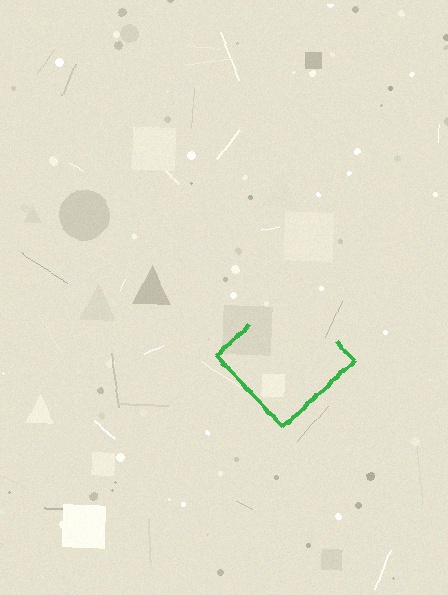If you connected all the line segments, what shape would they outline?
They would outline a diamond.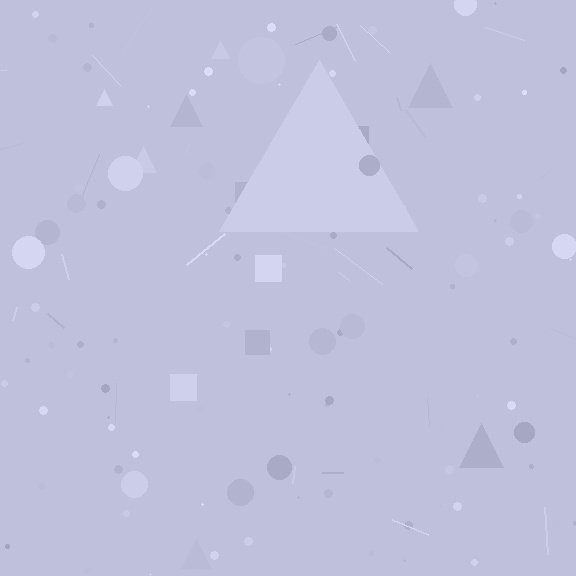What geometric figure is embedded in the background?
A triangle is embedded in the background.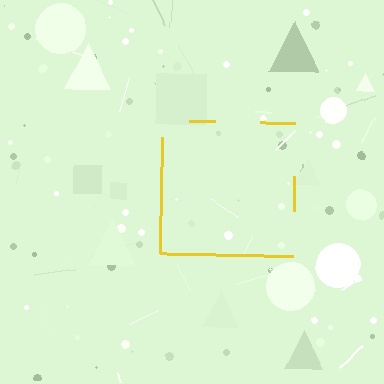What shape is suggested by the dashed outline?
The dashed outline suggests a square.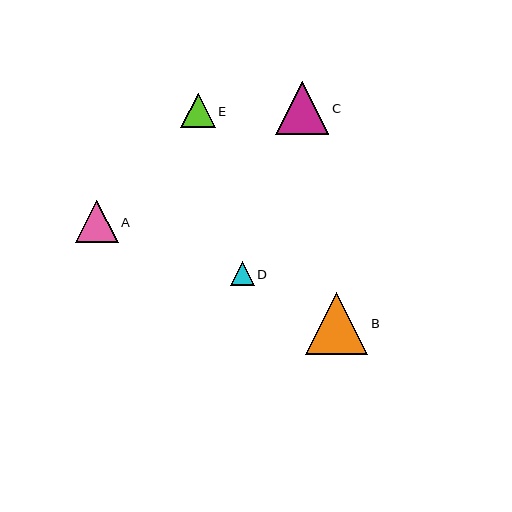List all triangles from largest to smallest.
From largest to smallest: B, C, A, E, D.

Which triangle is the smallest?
Triangle D is the smallest with a size of approximately 24 pixels.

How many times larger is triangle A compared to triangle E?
Triangle A is approximately 1.2 times the size of triangle E.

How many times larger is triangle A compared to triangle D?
Triangle A is approximately 1.8 times the size of triangle D.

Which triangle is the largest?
Triangle B is the largest with a size of approximately 62 pixels.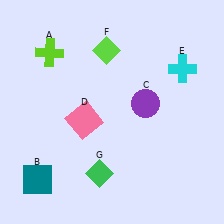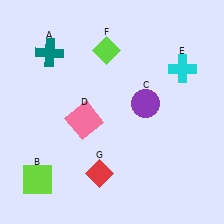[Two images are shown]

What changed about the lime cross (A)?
In Image 1, A is lime. In Image 2, it changed to teal.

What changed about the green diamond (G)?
In Image 1, G is green. In Image 2, it changed to red.